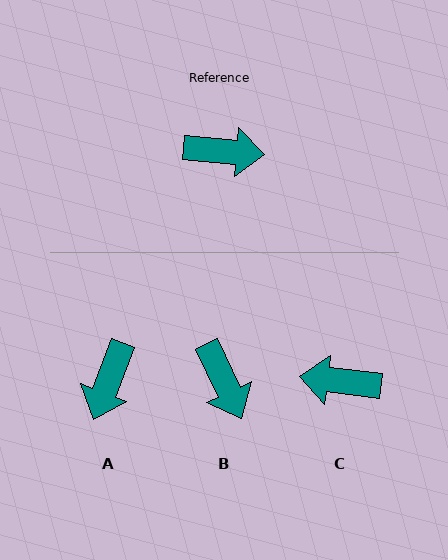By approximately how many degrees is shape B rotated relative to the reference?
Approximately 60 degrees clockwise.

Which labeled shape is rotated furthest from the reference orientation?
C, about 178 degrees away.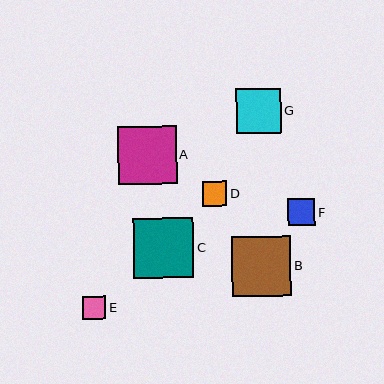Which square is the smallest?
Square E is the smallest with a size of approximately 23 pixels.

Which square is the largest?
Square C is the largest with a size of approximately 60 pixels.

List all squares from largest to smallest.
From largest to smallest: C, B, A, G, F, D, E.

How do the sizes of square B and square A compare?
Square B and square A are approximately the same size.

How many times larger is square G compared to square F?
Square G is approximately 1.6 times the size of square F.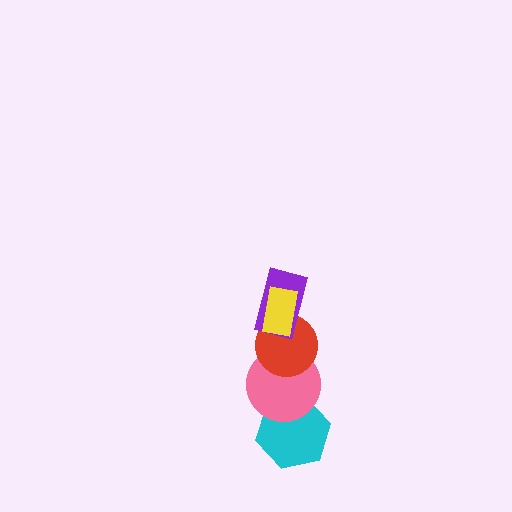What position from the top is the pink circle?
The pink circle is 4th from the top.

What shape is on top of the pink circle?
The red circle is on top of the pink circle.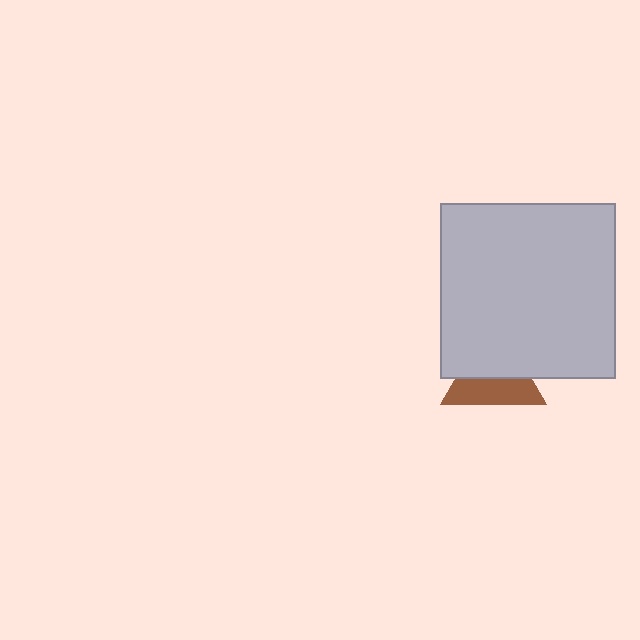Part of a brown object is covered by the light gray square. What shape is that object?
It is a triangle.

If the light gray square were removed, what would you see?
You would see the complete brown triangle.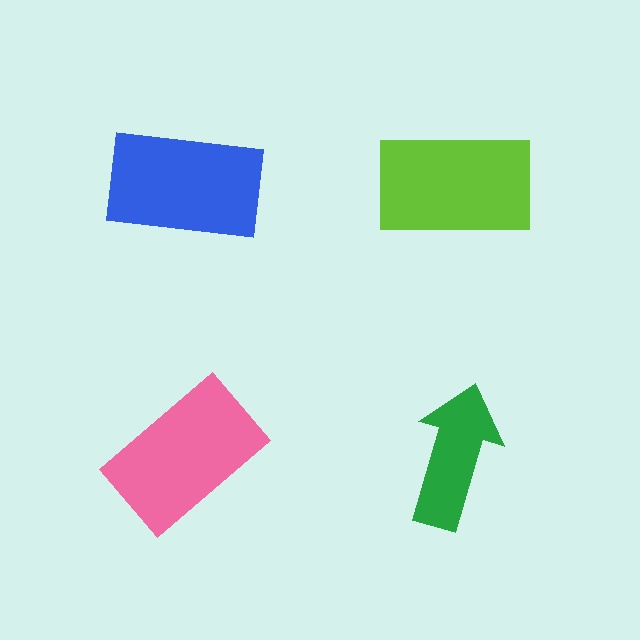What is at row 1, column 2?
A lime rectangle.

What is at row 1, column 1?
A blue rectangle.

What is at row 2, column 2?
A green arrow.